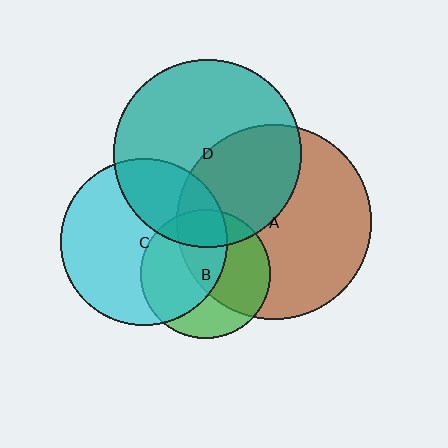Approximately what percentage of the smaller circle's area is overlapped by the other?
Approximately 20%.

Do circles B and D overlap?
Yes.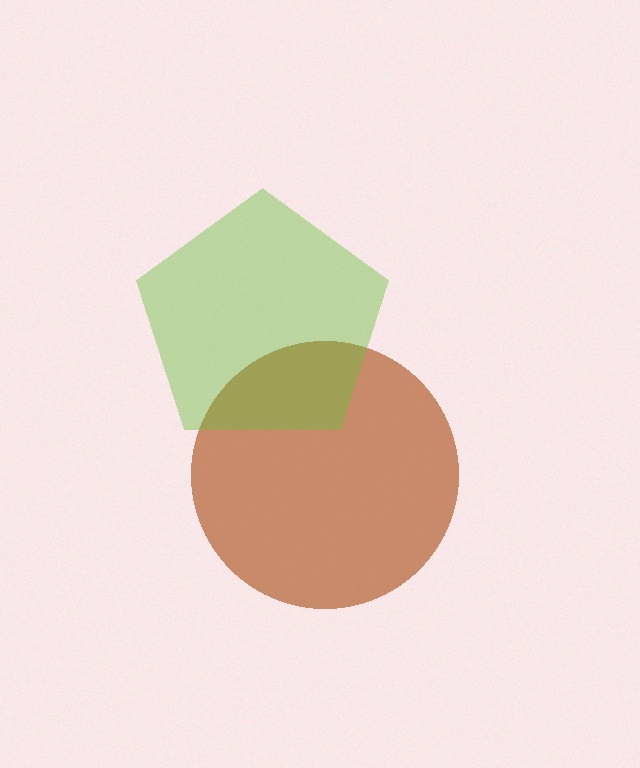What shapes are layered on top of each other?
The layered shapes are: a brown circle, a lime pentagon.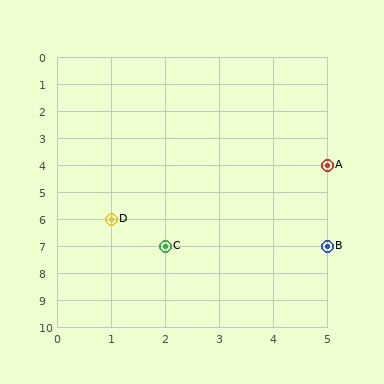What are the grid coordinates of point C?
Point C is at grid coordinates (2, 7).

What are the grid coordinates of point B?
Point B is at grid coordinates (5, 7).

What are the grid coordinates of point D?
Point D is at grid coordinates (1, 6).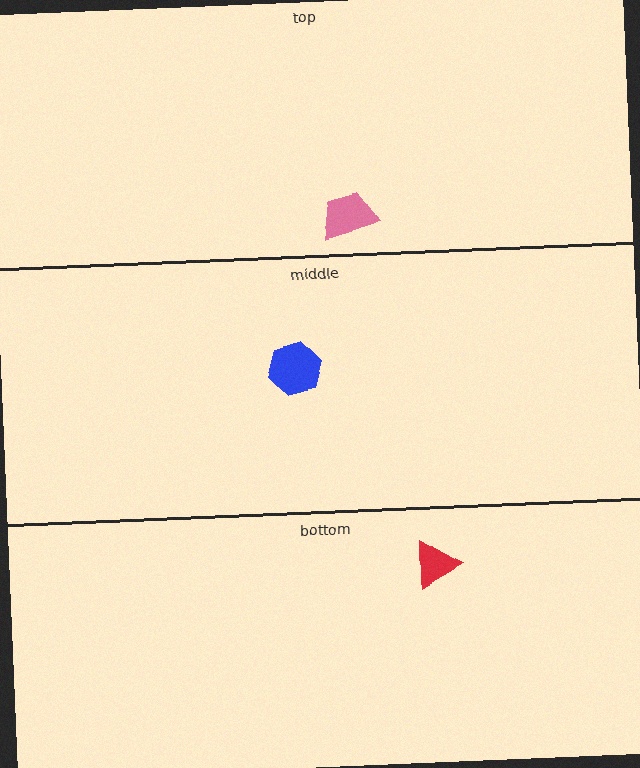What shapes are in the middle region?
The blue hexagon.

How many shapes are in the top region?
1.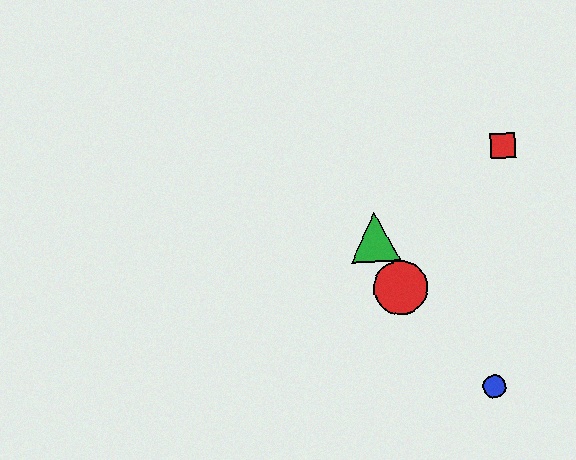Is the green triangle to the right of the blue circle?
No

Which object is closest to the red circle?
The green triangle is closest to the red circle.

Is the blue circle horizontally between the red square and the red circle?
Yes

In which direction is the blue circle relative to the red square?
The blue circle is below the red square.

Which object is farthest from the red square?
The blue circle is farthest from the red square.